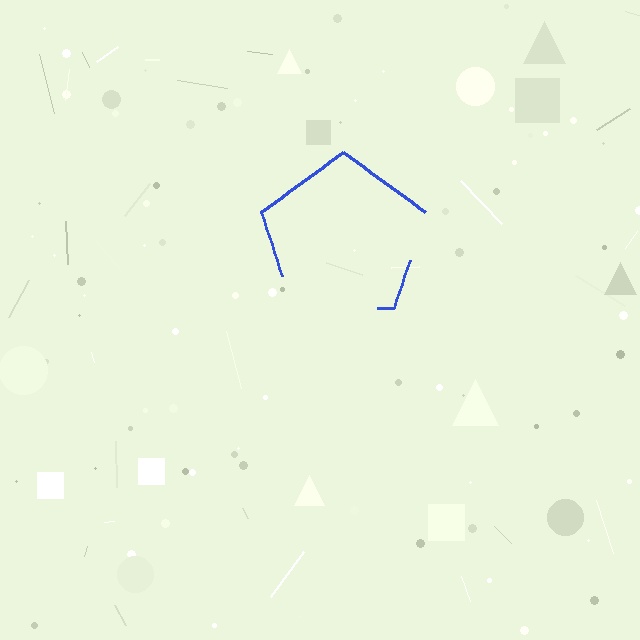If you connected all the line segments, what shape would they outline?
They would outline a pentagon.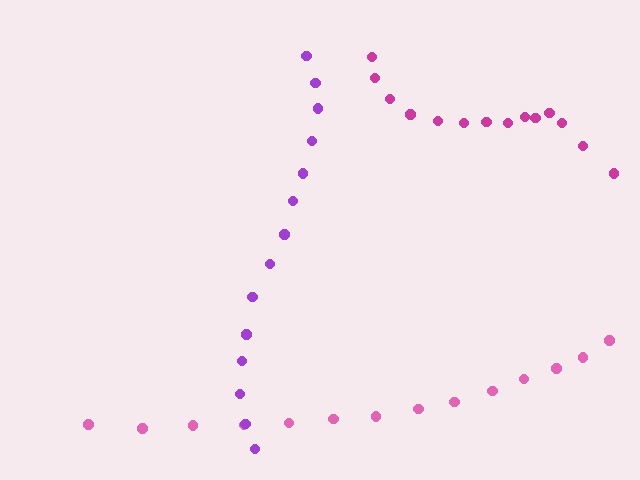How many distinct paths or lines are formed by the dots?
There are 3 distinct paths.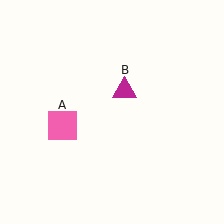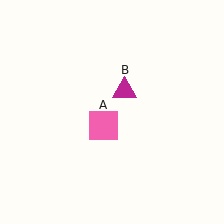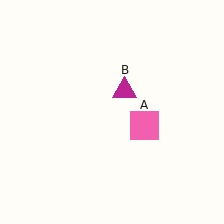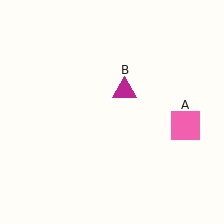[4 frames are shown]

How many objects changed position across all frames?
1 object changed position: pink square (object A).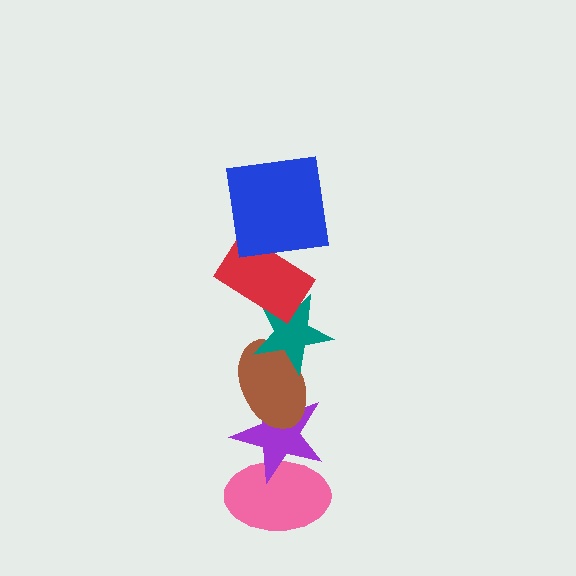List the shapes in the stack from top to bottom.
From top to bottom: the blue square, the red rectangle, the teal star, the brown ellipse, the purple star, the pink ellipse.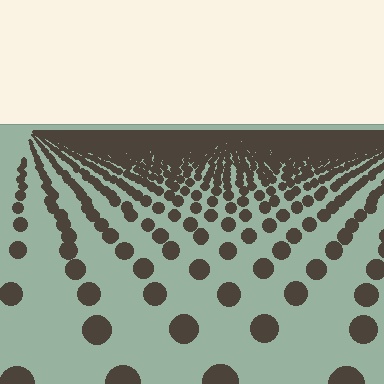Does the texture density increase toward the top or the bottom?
Density increases toward the top.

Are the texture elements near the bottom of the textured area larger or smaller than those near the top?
Larger. Near the bottom, elements are closer to the viewer and appear at a bigger on-screen size.